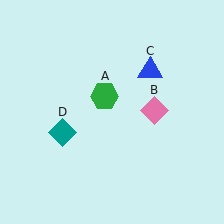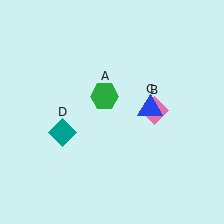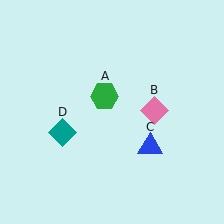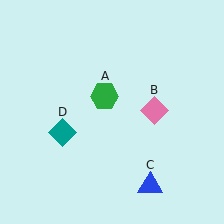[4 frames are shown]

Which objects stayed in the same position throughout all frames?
Green hexagon (object A) and pink diamond (object B) and teal diamond (object D) remained stationary.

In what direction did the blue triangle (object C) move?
The blue triangle (object C) moved down.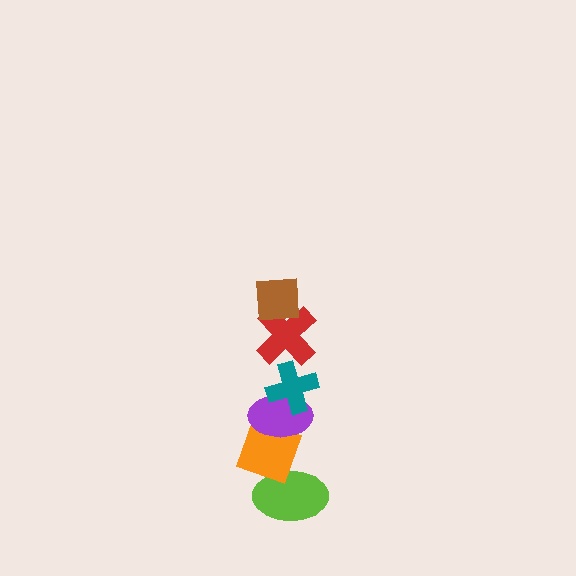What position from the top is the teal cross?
The teal cross is 3rd from the top.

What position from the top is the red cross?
The red cross is 2nd from the top.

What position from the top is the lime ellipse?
The lime ellipse is 6th from the top.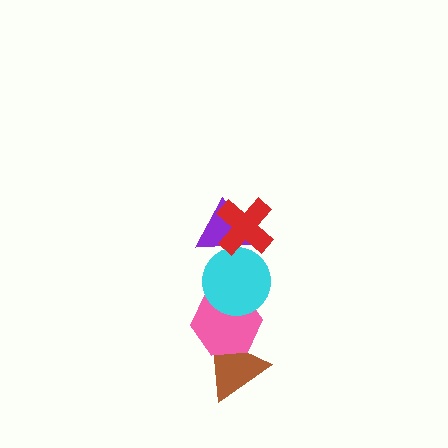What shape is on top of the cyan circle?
The purple triangle is on top of the cyan circle.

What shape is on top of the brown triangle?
The pink hexagon is on top of the brown triangle.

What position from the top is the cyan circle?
The cyan circle is 3rd from the top.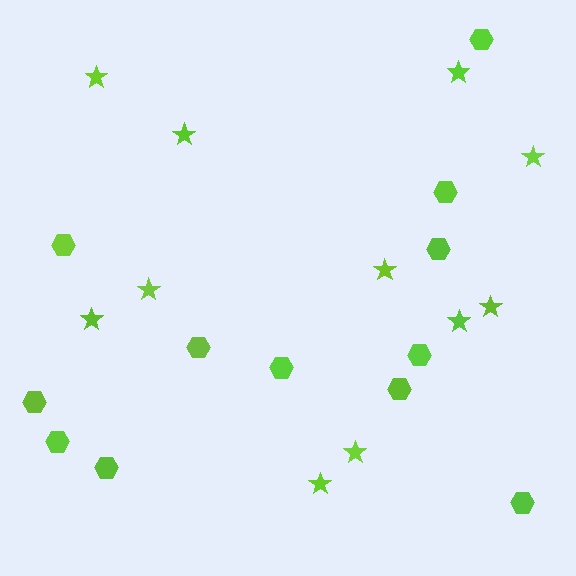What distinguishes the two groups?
There are 2 groups: one group of stars (11) and one group of hexagons (12).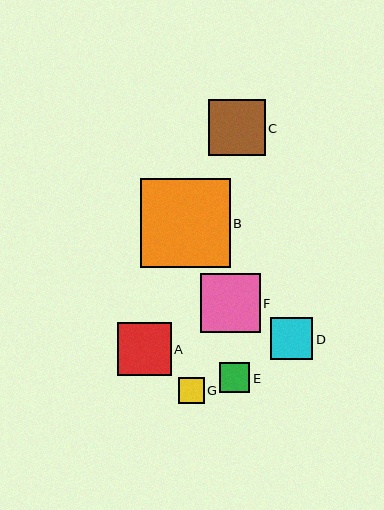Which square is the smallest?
Square G is the smallest with a size of approximately 25 pixels.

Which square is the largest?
Square B is the largest with a size of approximately 90 pixels.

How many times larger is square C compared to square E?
Square C is approximately 1.9 times the size of square E.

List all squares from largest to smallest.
From largest to smallest: B, F, C, A, D, E, G.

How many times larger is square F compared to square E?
Square F is approximately 2.0 times the size of square E.